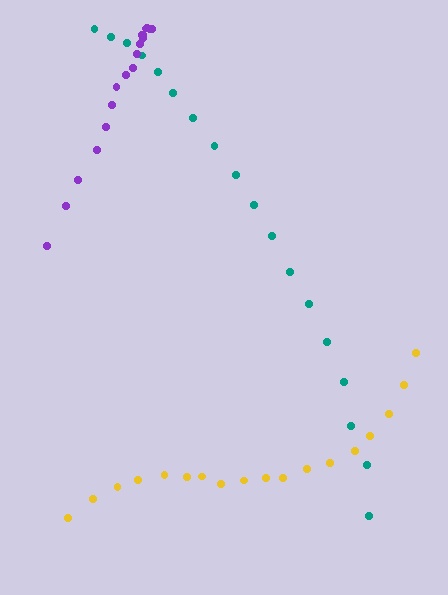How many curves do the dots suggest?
There are 3 distinct paths.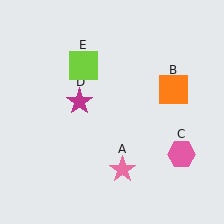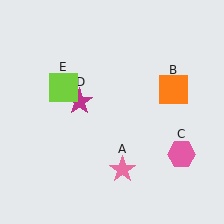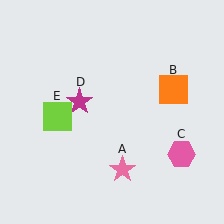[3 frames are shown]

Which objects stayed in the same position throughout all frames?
Pink star (object A) and orange square (object B) and pink hexagon (object C) and magenta star (object D) remained stationary.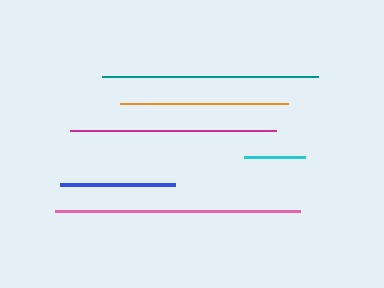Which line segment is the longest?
The pink line is the longest at approximately 244 pixels.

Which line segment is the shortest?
The cyan line is the shortest at approximately 61 pixels.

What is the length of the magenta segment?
The magenta segment is approximately 206 pixels long.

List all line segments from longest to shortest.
From longest to shortest: pink, teal, magenta, orange, blue, cyan.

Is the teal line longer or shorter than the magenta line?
The teal line is longer than the magenta line.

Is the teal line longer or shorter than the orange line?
The teal line is longer than the orange line.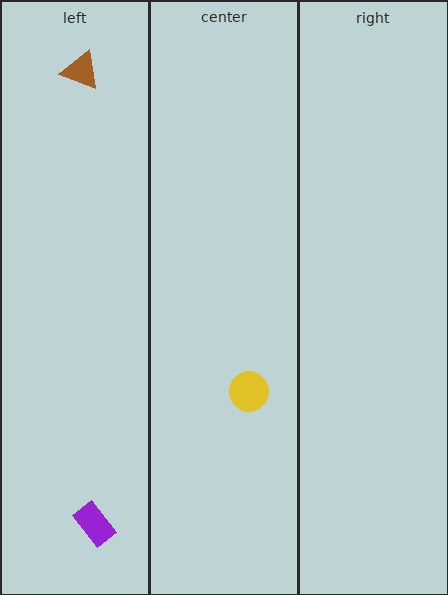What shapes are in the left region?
The purple rectangle, the brown triangle.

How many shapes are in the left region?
2.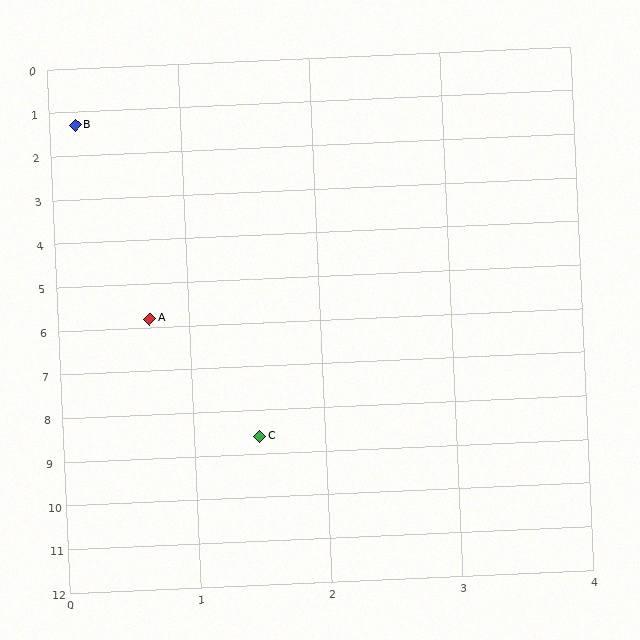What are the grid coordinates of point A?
Point A is at approximately (0.7, 5.8).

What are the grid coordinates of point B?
Point B is at approximately (0.2, 1.3).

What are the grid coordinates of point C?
Point C is at approximately (1.5, 8.6).